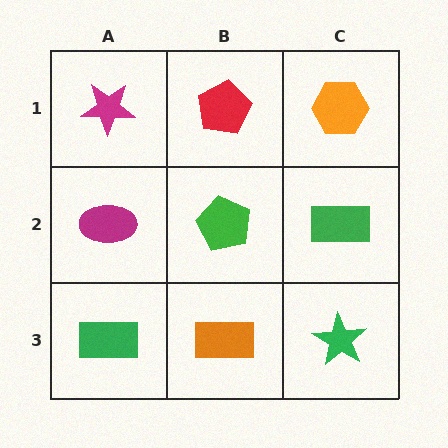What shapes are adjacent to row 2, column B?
A red pentagon (row 1, column B), an orange rectangle (row 3, column B), a magenta ellipse (row 2, column A), a green rectangle (row 2, column C).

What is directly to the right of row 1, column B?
An orange hexagon.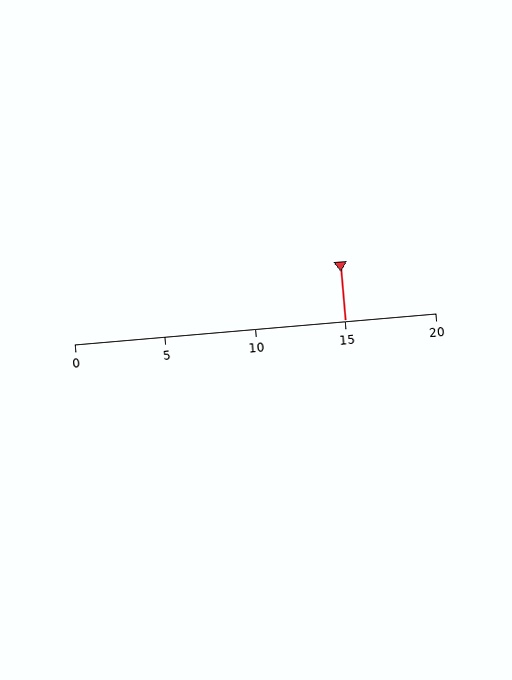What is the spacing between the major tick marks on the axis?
The major ticks are spaced 5 apart.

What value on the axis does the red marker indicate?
The marker indicates approximately 15.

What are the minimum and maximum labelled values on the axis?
The axis runs from 0 to 20.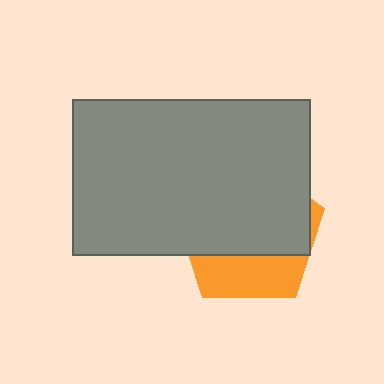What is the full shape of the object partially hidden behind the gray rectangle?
The partially hidden object is an orange pentagon.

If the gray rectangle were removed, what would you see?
You would see the complete orange pentagon.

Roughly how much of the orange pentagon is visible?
A small part of it is visible (roughly 32%).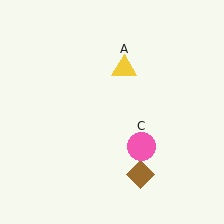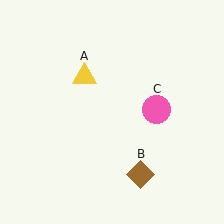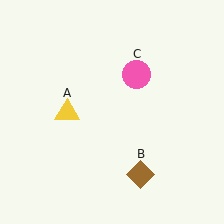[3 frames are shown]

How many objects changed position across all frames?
2 objects changed position: yellow triangle (object A), pink circle (object C).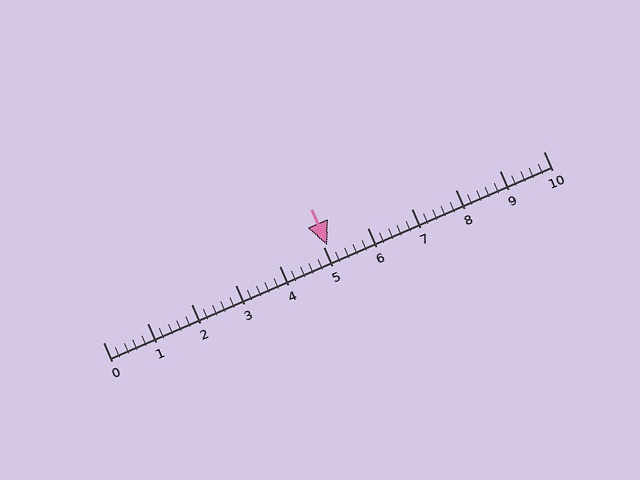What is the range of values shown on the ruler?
The ruler shows values from 0 to 10.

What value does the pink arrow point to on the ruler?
The pink arrow points to approximately 5.1.